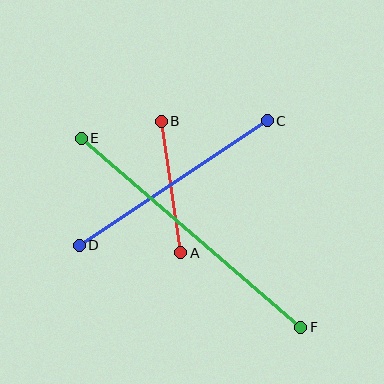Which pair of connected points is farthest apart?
Points E and F are farthest apart.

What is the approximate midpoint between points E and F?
The midpoint is at approximately (191, 233) pixels.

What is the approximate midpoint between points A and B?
The midpoint is at approximately (171, 187) pixels.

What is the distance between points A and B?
The distance is approximately 133 pixels.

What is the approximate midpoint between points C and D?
The midpoint is at approximately (173, 183) pixels.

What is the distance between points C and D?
The distance is approximately 225 pixels.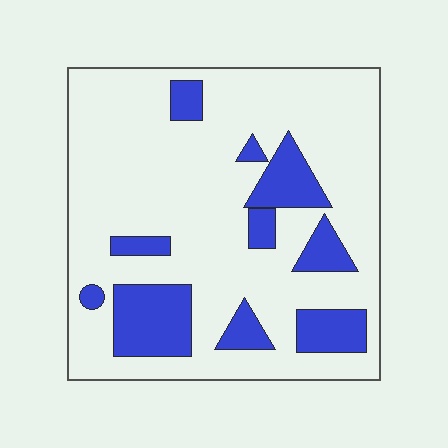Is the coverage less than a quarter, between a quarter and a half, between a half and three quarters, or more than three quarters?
Less than a quarter.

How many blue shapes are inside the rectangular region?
10.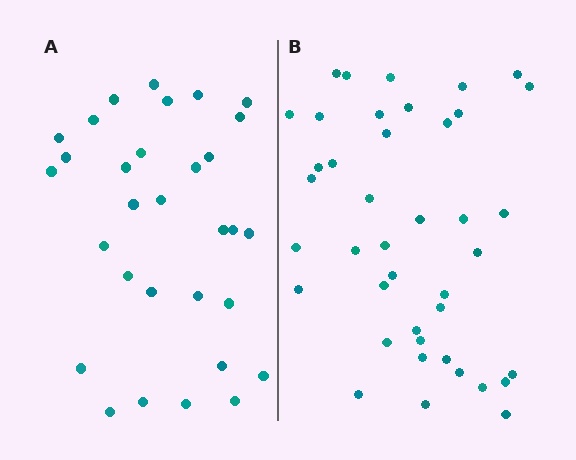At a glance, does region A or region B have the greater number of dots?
Region B (the right region) has more dots.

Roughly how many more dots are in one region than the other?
Region B has roughly 10 or so more dots than region A.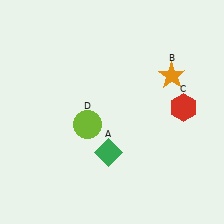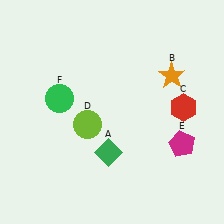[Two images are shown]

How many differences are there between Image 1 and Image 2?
There are 2 differences between the two images.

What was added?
A magenta pentagon (E), a green circle (F) were added in Image 2.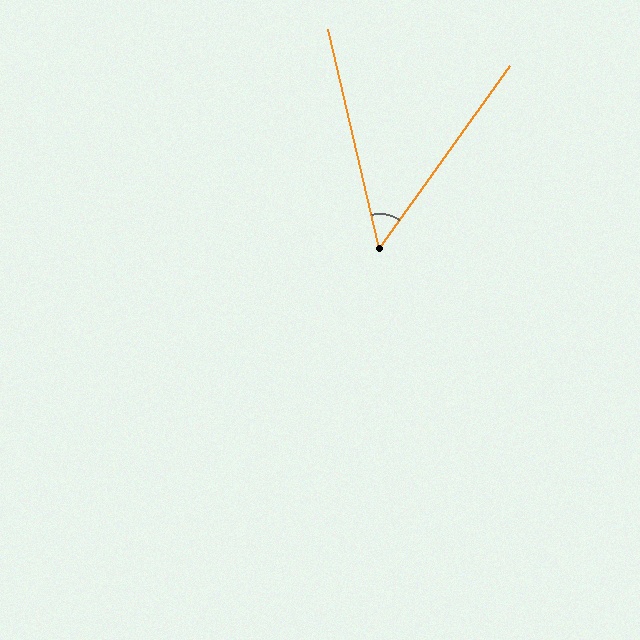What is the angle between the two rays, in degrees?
Approximately 49 degrees.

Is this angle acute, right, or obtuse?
It is acute.